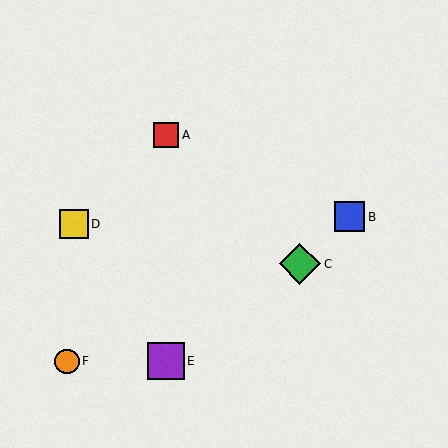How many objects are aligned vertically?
2 objects (A, E) are aligned vertically.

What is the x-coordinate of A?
Object A is at x≈166.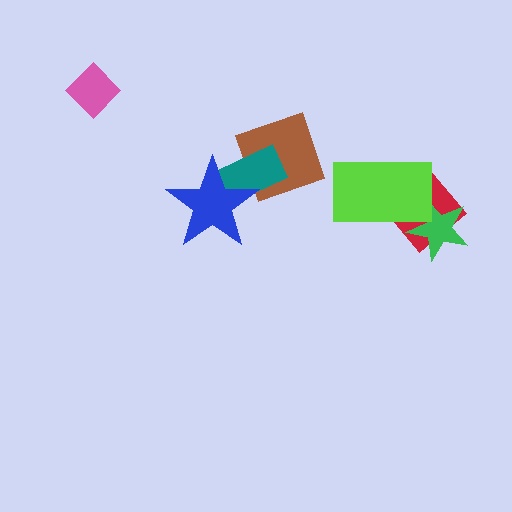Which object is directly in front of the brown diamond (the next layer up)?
The teal rectangle is directly in front of the brown diamond.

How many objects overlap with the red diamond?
2 objects overlap with the red diamond.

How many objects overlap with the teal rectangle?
2 objects overlap with the teal rectangle.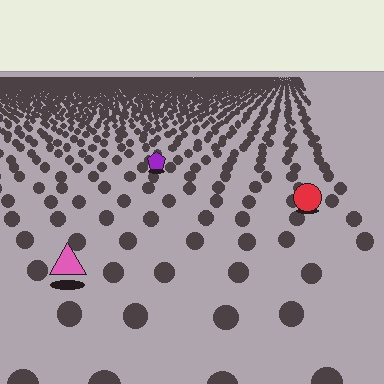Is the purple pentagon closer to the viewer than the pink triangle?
No. The pink triangle is closer — you can tell from the texture gradient: the ground texture is coarser near it.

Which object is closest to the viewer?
The pink triangle is closest. The texture marks near it are larger and more spread out.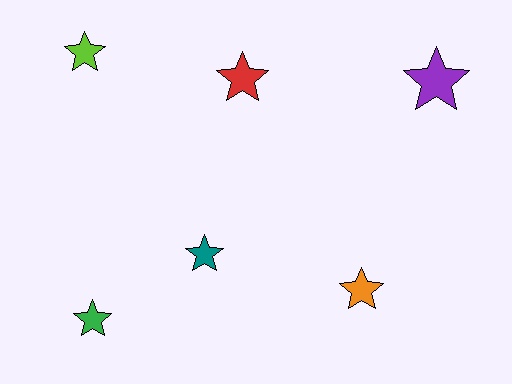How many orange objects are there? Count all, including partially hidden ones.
There is 1 orange object.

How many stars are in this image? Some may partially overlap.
There are 6 stars.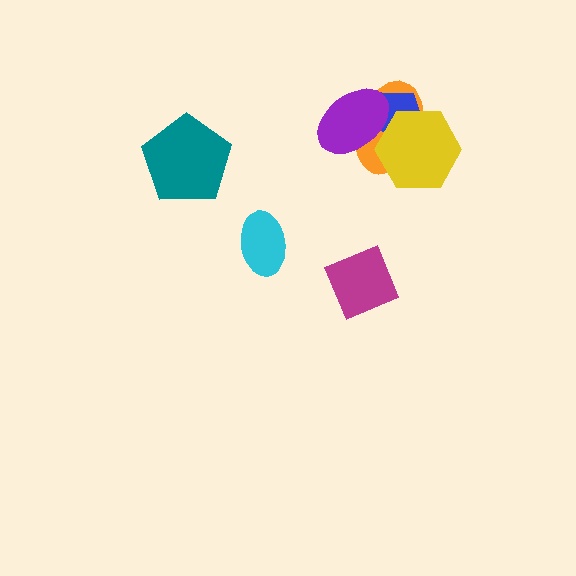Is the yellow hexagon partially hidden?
Yes, it is partially covered by another shape.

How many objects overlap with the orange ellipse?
3 objects overlap with the orange ellipse.